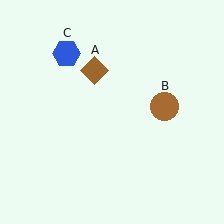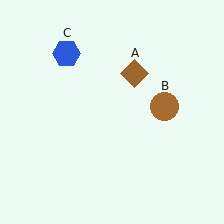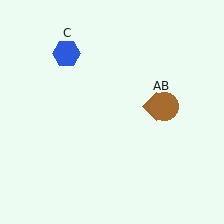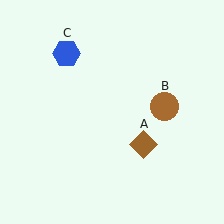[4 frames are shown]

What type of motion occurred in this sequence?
The brown diamond (object A) rotated clockwise around the center of the scene.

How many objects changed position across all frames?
1 object changed position: brown diamond (object A).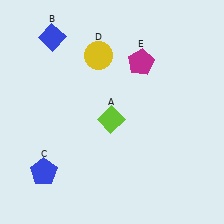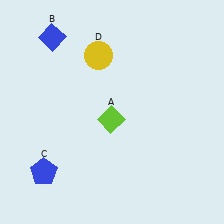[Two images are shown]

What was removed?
The magenta pentagon (E) was removed in Image 2.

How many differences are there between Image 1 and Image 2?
There is 1 difference between the two images.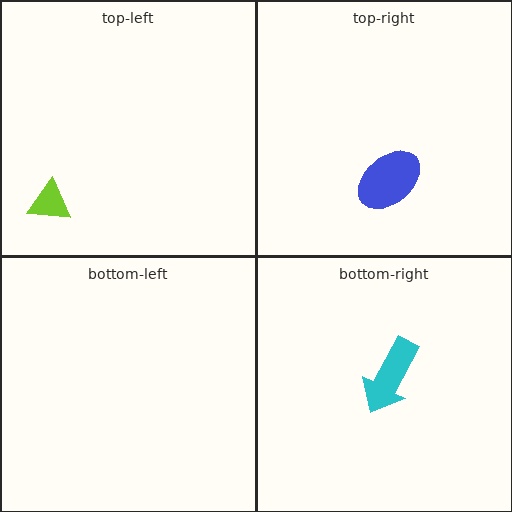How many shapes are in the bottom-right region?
1.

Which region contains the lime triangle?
The top-left region.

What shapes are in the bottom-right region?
The cyan arrow.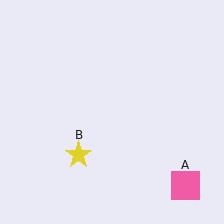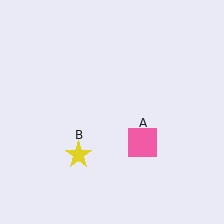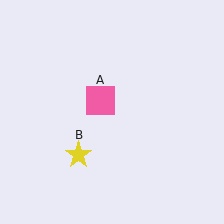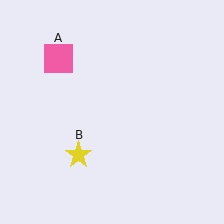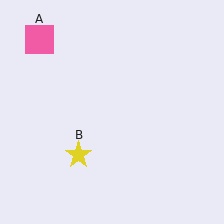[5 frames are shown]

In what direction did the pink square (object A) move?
The pink square (object A) moved up and to the left.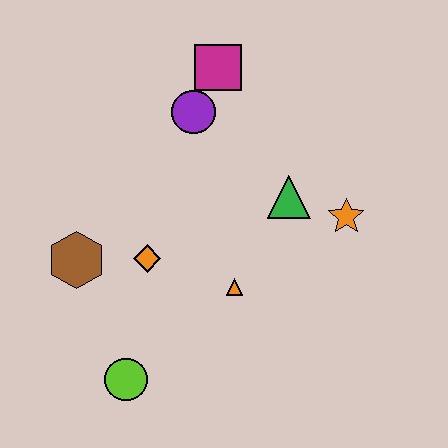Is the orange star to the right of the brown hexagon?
Yes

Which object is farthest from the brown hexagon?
The orange star is farthest from the brown hexagon.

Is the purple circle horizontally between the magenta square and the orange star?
No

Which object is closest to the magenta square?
The purple circle is closest to the magenta square.